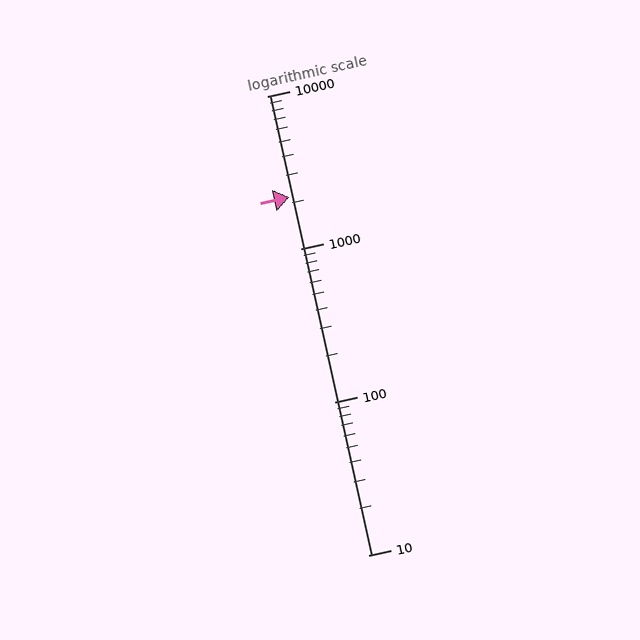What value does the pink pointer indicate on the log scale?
The pointer indicates approximately 2200.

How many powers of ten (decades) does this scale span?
The scale spans 3 decades, from 10 to 10000.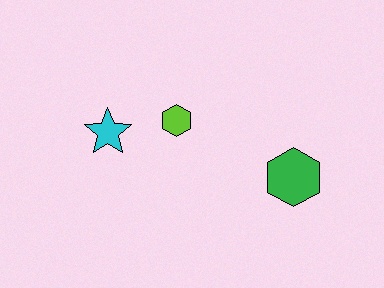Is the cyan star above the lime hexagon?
No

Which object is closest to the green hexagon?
The lime hexagon is closest to the green hexagon.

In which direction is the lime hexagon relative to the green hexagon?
The lime hexagon is to the left of the green hexagon.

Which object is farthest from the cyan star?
The green hexagon is farthest from the cyan star.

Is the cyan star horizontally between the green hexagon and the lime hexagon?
No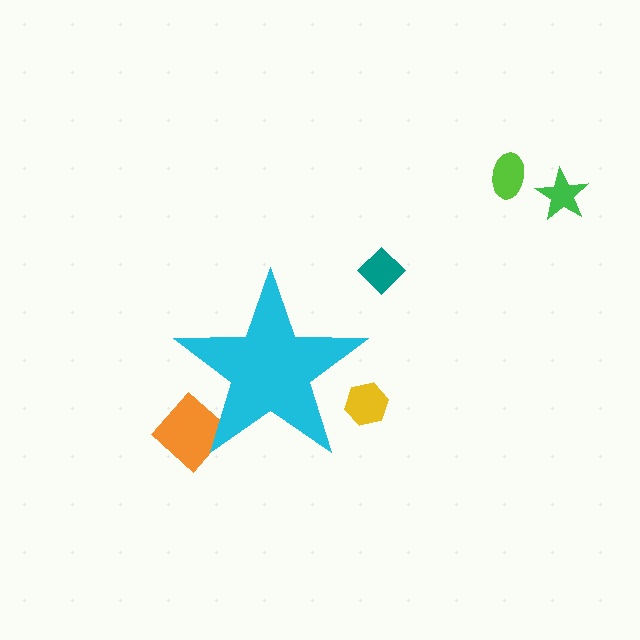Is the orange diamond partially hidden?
Yes, the orange diamond is partially hidden behind the cyan star.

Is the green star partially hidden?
No, the green star is fully visible.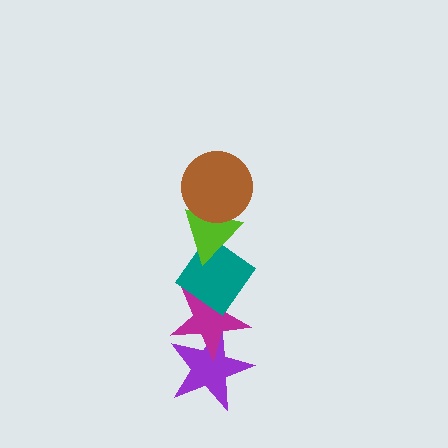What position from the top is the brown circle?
The brown circle is 1st from the top.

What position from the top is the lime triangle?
The lime triangle is 2nd from the top.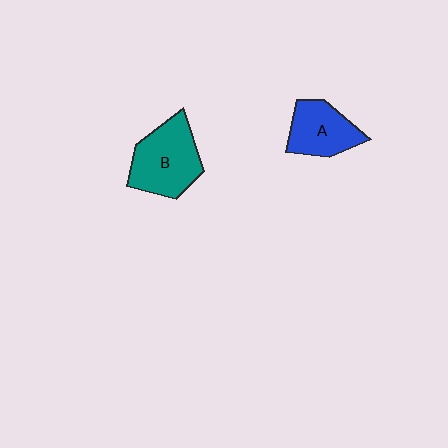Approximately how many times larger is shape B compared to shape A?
Approximately 1.3 times.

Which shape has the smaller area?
Shape A (blue).